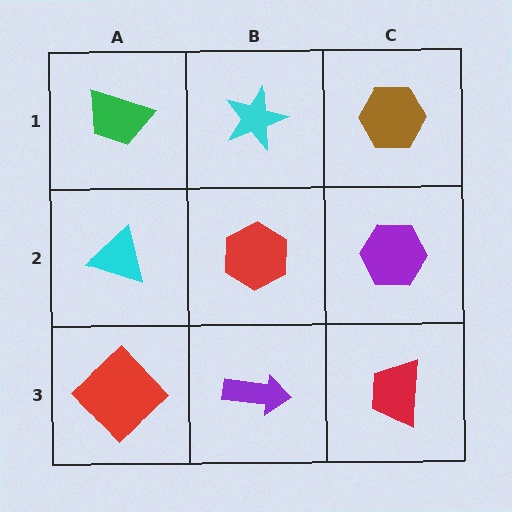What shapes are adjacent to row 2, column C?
A brown hexagon (row 1, column C), a red trapezoid (row 3, column C), a red hexagon (row 2, column B).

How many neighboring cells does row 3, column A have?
2.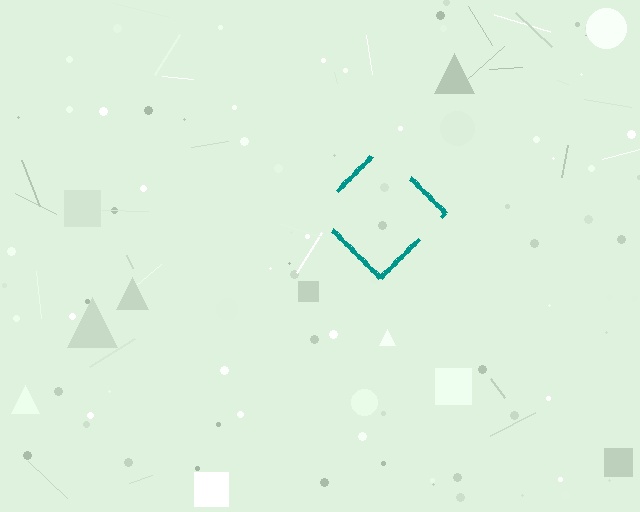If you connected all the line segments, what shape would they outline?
They would outline a diamond.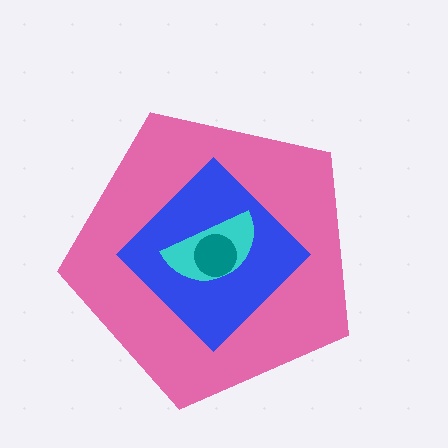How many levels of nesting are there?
4.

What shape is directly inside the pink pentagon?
The blue diamond.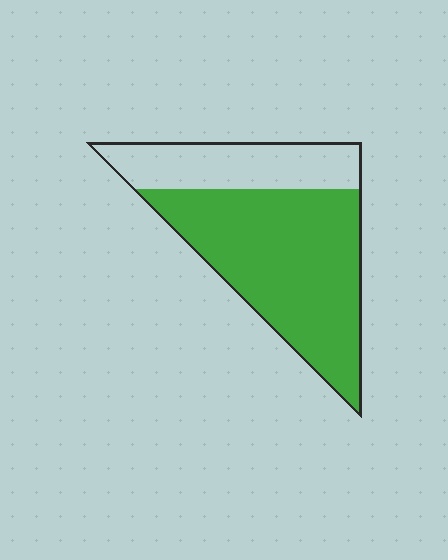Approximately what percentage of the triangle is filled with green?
Approximately 70%.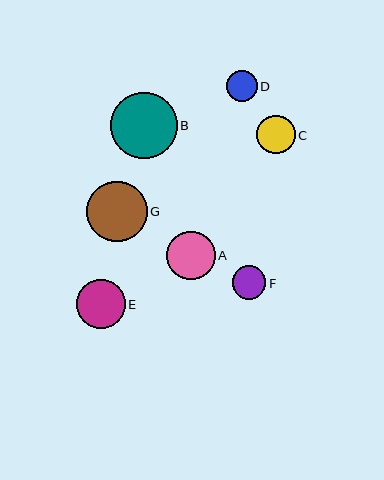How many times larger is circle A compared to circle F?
Circle A is approximately 1.4 times the size of circle F.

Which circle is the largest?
Circle B is the largest with a size of approximately 66 pixels.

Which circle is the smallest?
Circle D is the smallest with a size of approximately 30 pixels.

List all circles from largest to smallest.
From largest to smallest: B, G, E, A, C, F, D.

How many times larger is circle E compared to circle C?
Circle E is approximately 1.3 times the size of circle C.